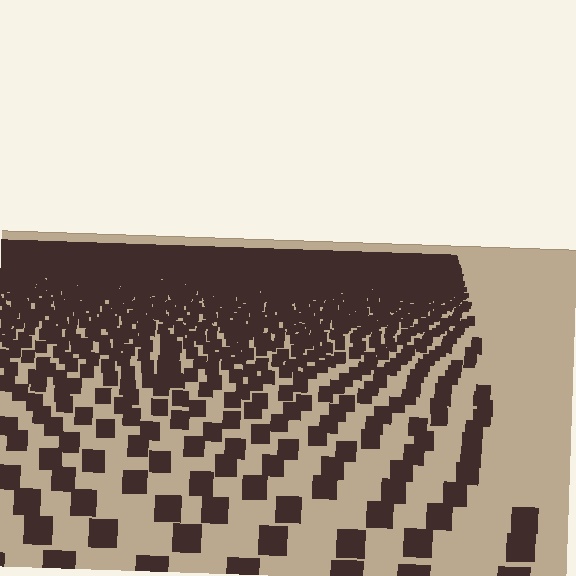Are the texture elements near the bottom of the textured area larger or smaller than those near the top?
Larger. Near the bottom, elements are closer to the viewer and appear at a bigger on-screen size.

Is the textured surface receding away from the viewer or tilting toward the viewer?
The surface is receding away from the viewer. Texture elements get smaller and denser toward the top.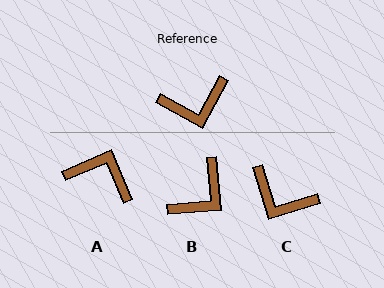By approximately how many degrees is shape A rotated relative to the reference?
Approximately 142 degrees counter-clockwise.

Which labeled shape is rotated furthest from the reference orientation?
A, about 142 degrees away.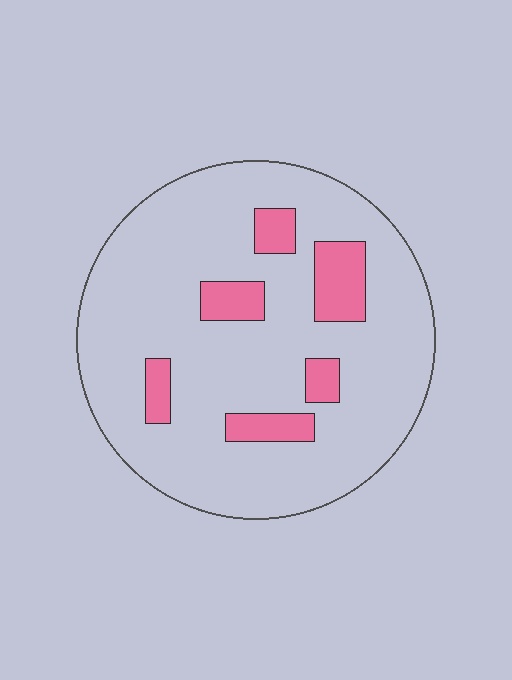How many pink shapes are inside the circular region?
6.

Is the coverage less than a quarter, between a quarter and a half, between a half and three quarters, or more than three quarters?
Less than a quarter.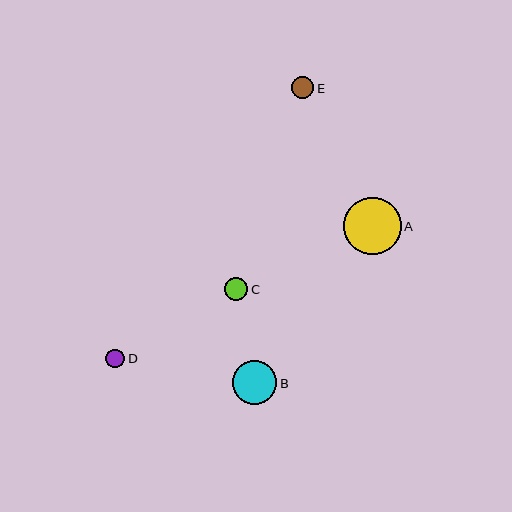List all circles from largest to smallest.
From largest to smallest: A, B, C, E, D.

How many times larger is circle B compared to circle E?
Circle B is approximately 2.0 times the size of circle E.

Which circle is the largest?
Circle A is the largest with a size of approximately 57 pixels.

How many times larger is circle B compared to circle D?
Circle B is approximately 2.3 times the size of circle D.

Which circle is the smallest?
Circle D is the smallest with a size of approximately 19 pixels.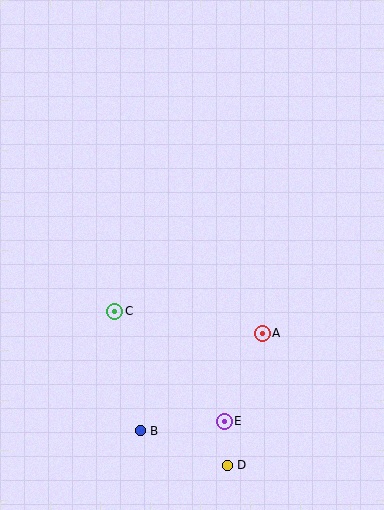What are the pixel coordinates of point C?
Point C is at (115, 311).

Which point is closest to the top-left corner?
Point C is closest to the top-left corner.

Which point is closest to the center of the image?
Point C at (115, 311) is closest to the center.